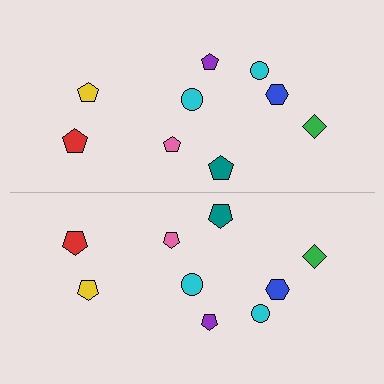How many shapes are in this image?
There are 18 shapes in this image.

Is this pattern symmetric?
Yes, this pattern has bilateral (reflection) symmetry.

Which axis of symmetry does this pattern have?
The pattern has a horizontal axis of symmetry running through the center of the image.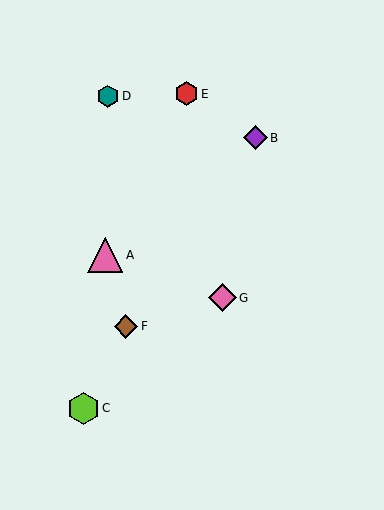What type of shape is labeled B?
Shape B is a purple diamond.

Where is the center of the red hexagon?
The center of the red hexagon is at (187, 94).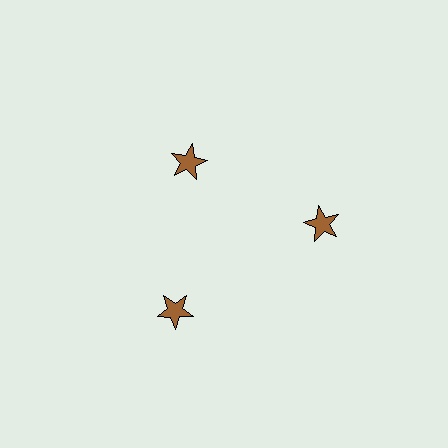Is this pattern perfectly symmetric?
No. The 3 brown stars are arranged in a ring, but one element near the 11 o'clock position is pulled inward toward the center, breaking the 3-fold rotational symmetry.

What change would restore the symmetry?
The symmetry would be restored by moving it outward, back onto the ring so that all 3 stars sit at equal angles and equal distance from the center.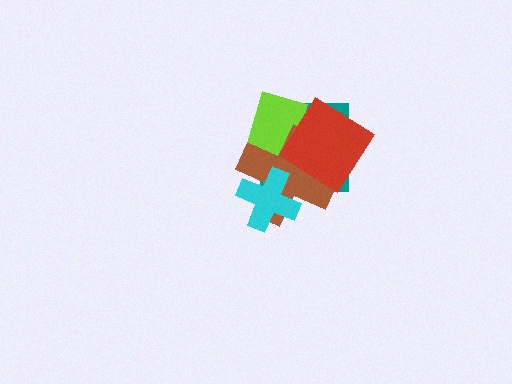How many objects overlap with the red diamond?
3 objects overlap with the red diamond.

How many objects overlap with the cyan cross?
3 objects overlap with the cyan cross.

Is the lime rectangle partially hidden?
Yes, it is partially covered by another shape.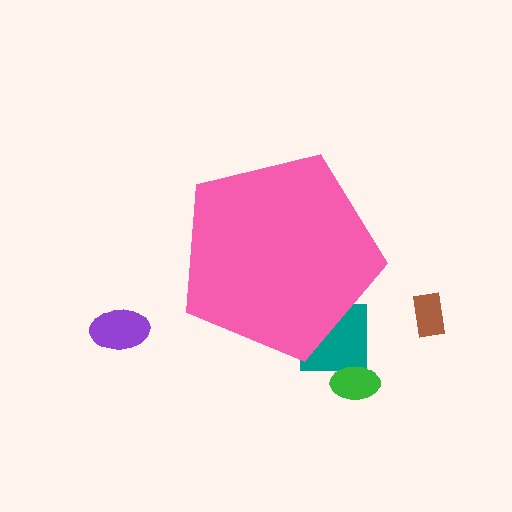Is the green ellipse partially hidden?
No, the green ellipse is fully visible.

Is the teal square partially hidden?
Yes, the teal square is partially hidden behind the pink pentagon.